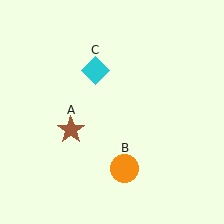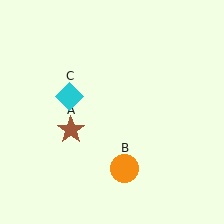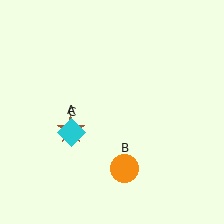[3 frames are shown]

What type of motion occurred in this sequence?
The cyan diamond (object C) rotated counterclockwise around the center of the scene.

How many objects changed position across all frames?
1 object changed position: cyan diamond (object C).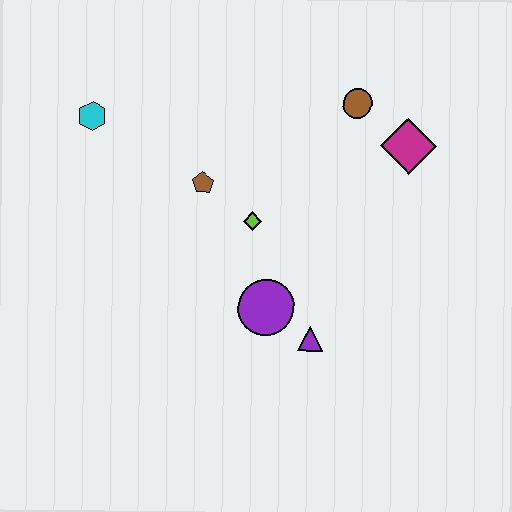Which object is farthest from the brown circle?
The cyan hexagon is farthest from the brown circle.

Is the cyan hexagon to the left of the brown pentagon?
Yes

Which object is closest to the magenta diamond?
The brown circle is closest to the magenta diamond.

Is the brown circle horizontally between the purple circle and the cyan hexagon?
No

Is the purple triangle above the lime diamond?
No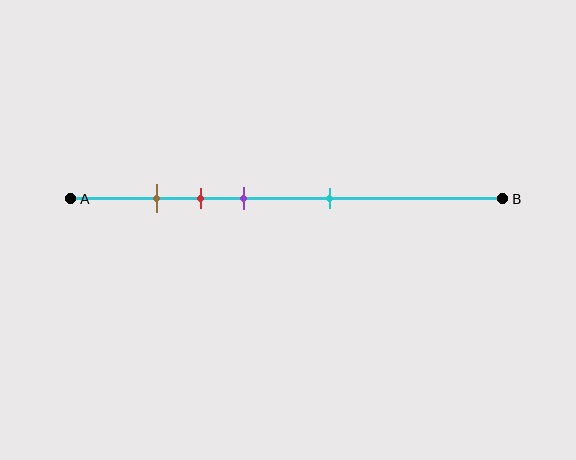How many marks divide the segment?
There are 4 marks dividing the segment.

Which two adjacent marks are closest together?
The brown and red marks are the closest adjacent pair.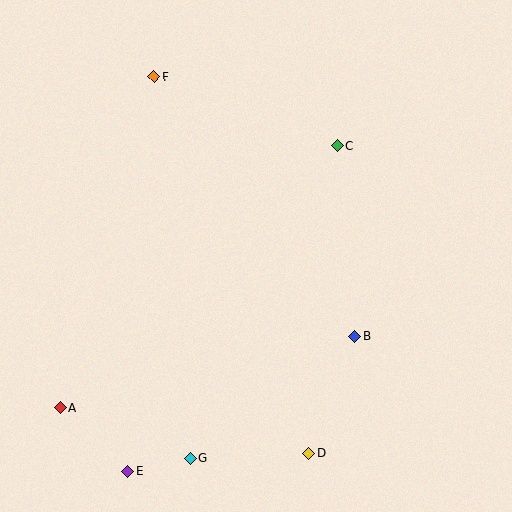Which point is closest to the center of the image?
Point B at (355, 336) is closest to the center.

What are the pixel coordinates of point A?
Point A is at (60, 407).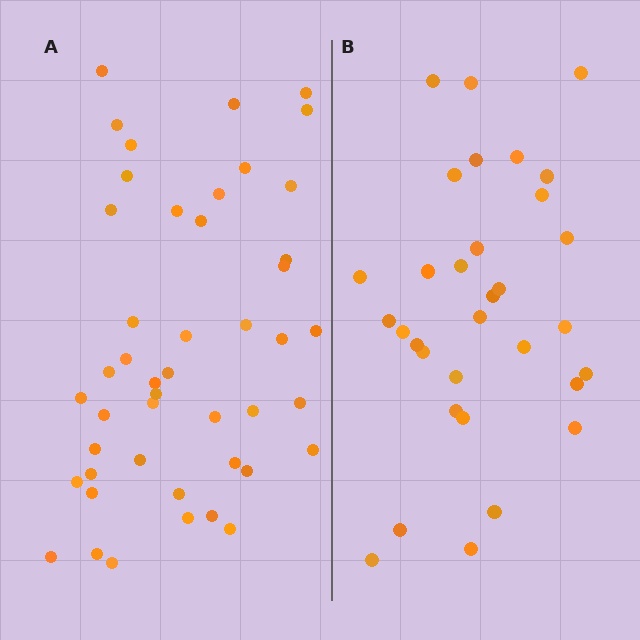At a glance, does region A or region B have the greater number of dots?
Region A (the left region) has more dots.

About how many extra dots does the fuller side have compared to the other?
Region A has approximately 15 more dots than region B.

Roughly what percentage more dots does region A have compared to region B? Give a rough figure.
About 45% more.